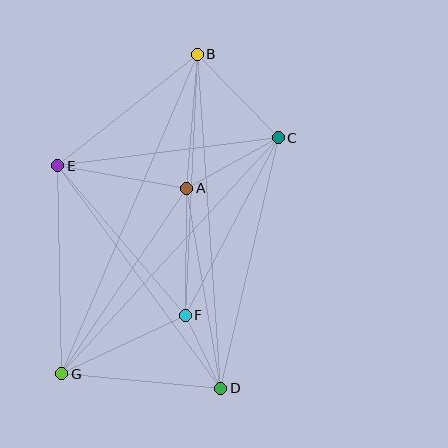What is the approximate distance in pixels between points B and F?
The distance between B and F is approximately 261 pixels.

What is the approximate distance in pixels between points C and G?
The distance between C and G is approximately 321 pixels.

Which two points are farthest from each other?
Points B and G are farthest from each other.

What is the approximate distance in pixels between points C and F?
The distance between C and F is approximately 201 pixels.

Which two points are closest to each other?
Points D and F are closest to each other.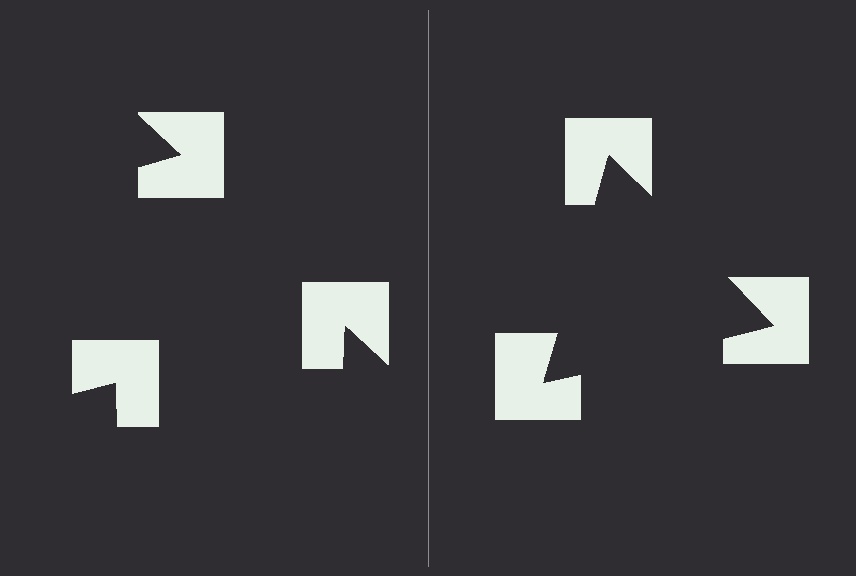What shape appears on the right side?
An illusory triangle.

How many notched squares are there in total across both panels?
6 — 3 on each side.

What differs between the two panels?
The notched squares are positioned identically on both sides; only the wedge orientations differ. On the right they align to a triangle; on the left they are misaligned.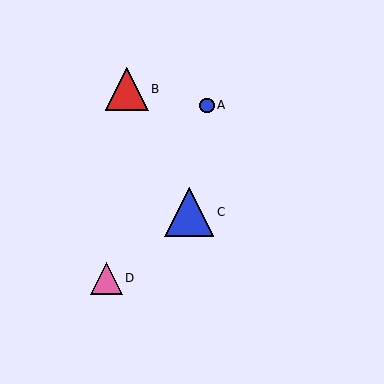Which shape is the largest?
The blue triangle (labeled C) is the largest.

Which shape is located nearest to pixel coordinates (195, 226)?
The blue triangle (labeled C) at (189, 212) is nearest to that location.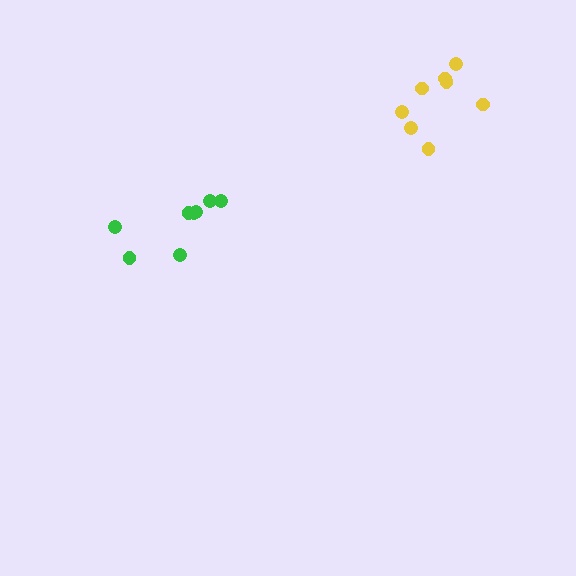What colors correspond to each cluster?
The clusters are colored: yellow, green.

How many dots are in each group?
Group 1: 8 dots, Group 2: 8 dots (16 total).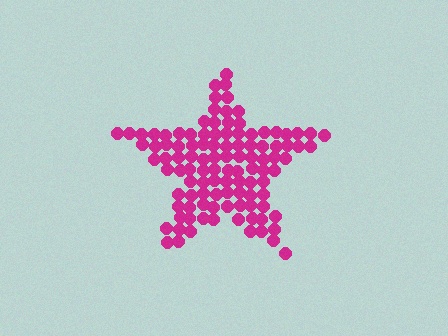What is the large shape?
The large shape is a star.